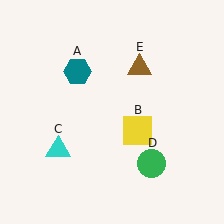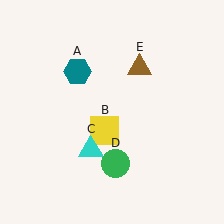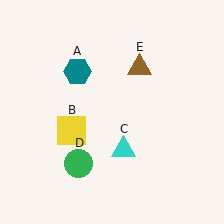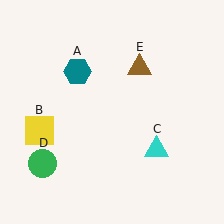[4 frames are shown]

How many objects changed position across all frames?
3 objects changed position: yellow square (object B), cyan triangle (object C), green circle (object D).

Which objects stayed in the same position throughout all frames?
Teal hexagon (object A) and brown triangle (object E) remained stationary.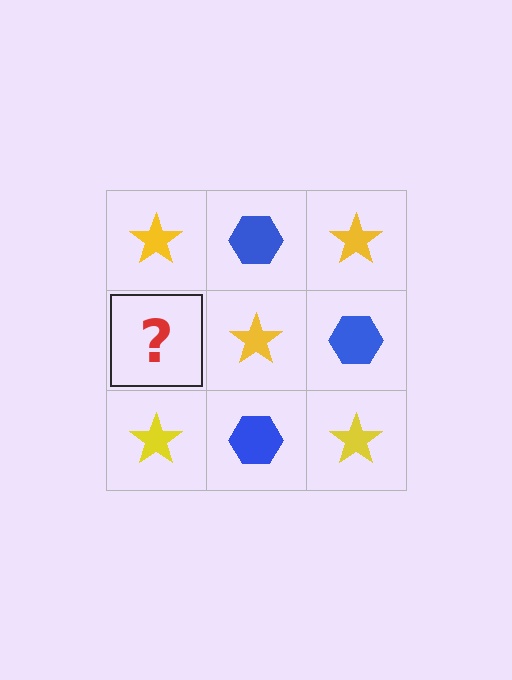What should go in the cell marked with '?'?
The missing cell should contain a blue hexagon.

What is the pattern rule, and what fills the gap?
The rule is that it alternates yellow star and blue hexagon in a checkerboard pattern. The gap should be filled with a blue hexagon.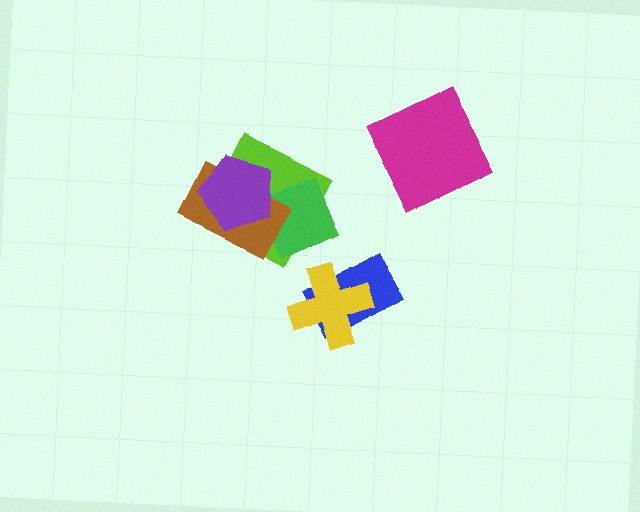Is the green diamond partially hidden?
Yes, it is partially covered by another shape.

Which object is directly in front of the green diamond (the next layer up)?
The brown rectangle is directly in front of the green diamond.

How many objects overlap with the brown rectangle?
3 objects overlap with the brown rectangle.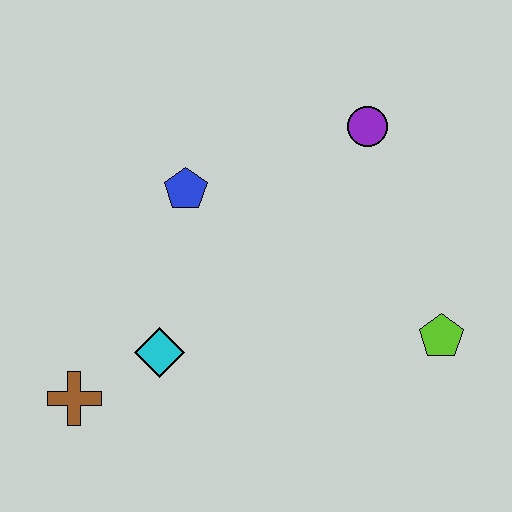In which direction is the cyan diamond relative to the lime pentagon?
The cyan diamond is to the left of the lime pentagon.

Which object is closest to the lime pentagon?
The purple circle is closest to the lime pentagon.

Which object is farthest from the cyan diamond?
The purple circle is farthest from the cyan diamond.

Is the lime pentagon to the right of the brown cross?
Yes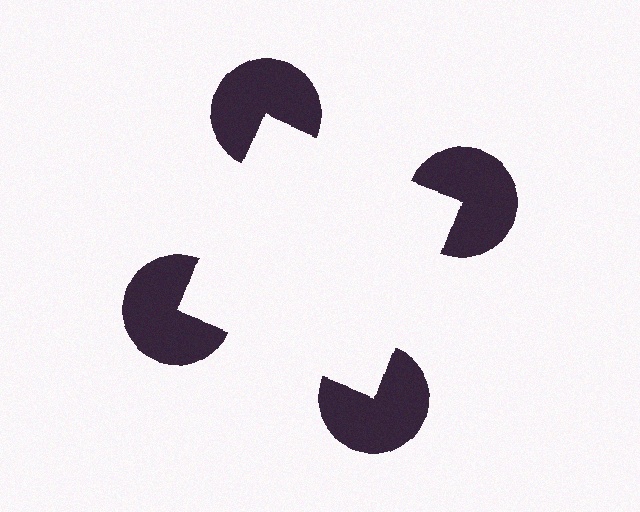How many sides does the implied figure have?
4 sides.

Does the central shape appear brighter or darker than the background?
It typically appears slightly brighter than the background, even though no actual brightness change is drawn.